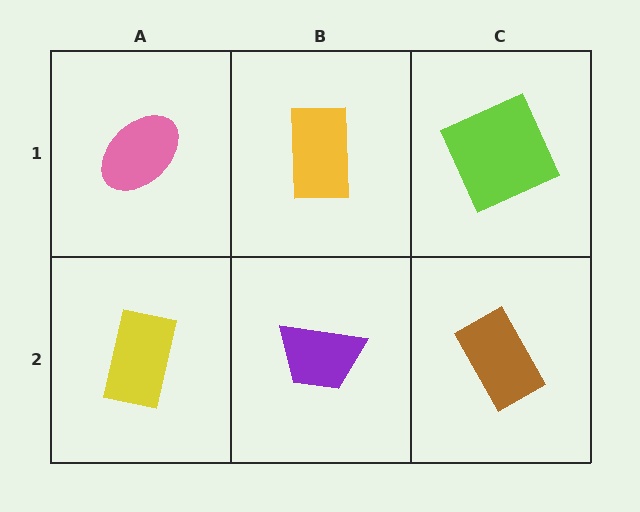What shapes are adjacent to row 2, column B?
A yellow rectangle (row 1, column B), a yellow rectangle (row 2, column A), a brown rectangle (row 2, column C).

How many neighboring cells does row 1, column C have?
2.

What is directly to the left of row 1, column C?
A yellow rectangle.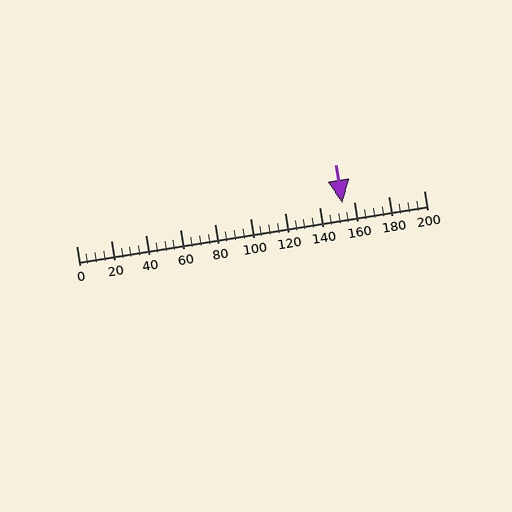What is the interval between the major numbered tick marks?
The major tick marks are spaced 20 units apart.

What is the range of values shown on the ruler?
The ruler shows values from 0 to 200.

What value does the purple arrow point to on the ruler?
The purple arrow points to approximately 153.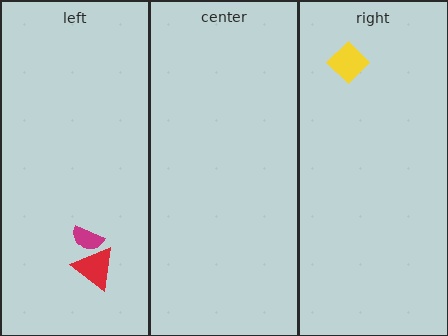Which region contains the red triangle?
The left region.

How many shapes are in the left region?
2.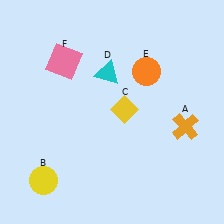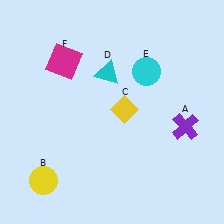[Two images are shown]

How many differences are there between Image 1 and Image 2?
There are 3 differences between the two images.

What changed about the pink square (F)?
In Image 1, F is pink. In Image 2, it changed to magenta.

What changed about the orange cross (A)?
In Image 1, A is orange. In Image 2, it changed to purple.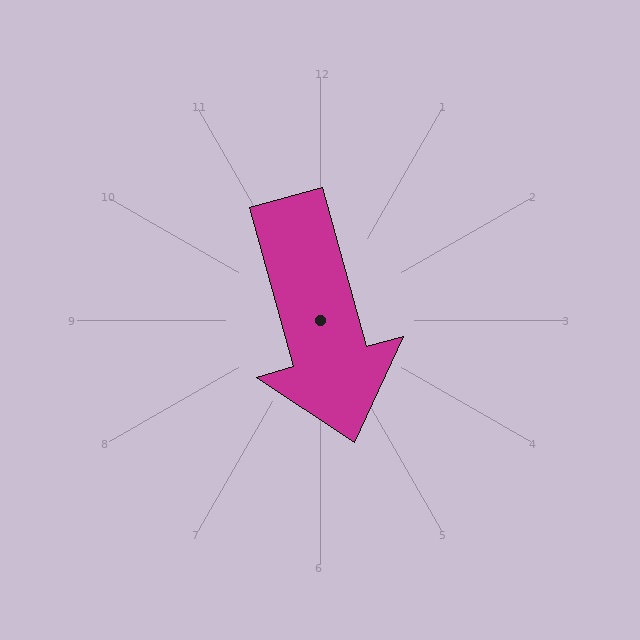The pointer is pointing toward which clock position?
Roughly 5 o'clock.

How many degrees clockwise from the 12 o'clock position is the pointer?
Approximately 164 degrees.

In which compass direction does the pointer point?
South.